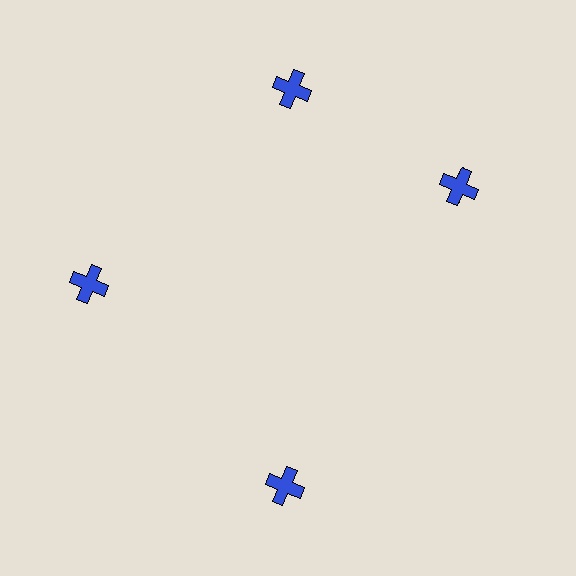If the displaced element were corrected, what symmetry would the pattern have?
It would have 4-fold rotational symmetry — the pattern would map onto itself every 90 degrees.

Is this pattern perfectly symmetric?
No. The 4 blue crosses are arranged in a ring, but one element near the 3 o'clock position is rotated out of alignment along the ring, breaking the 4-fold rotational symmetry.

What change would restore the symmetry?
The symmetry would be restored by rotating it back into even spacing with its neighbors so that all 4 crosses sit at equal angles and equal distance from the center.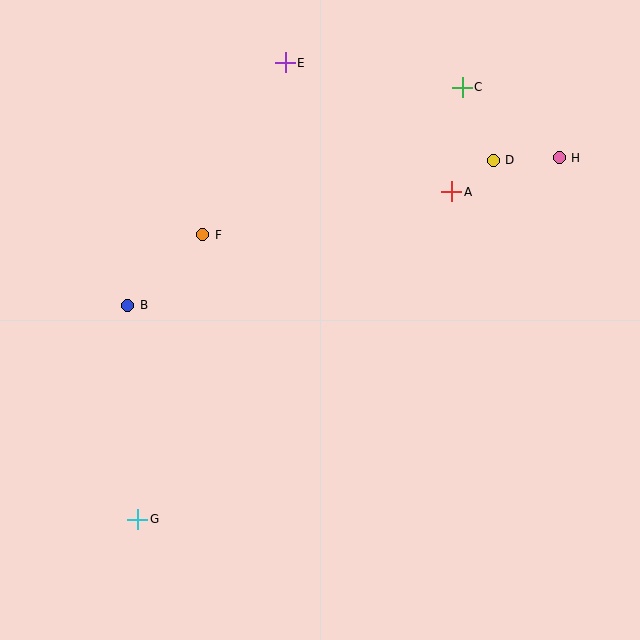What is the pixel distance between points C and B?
The distance between C and B is 399 pixels.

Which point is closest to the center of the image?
Point F at (203, 235) is closest to the center.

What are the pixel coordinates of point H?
Point H is at (559, 158).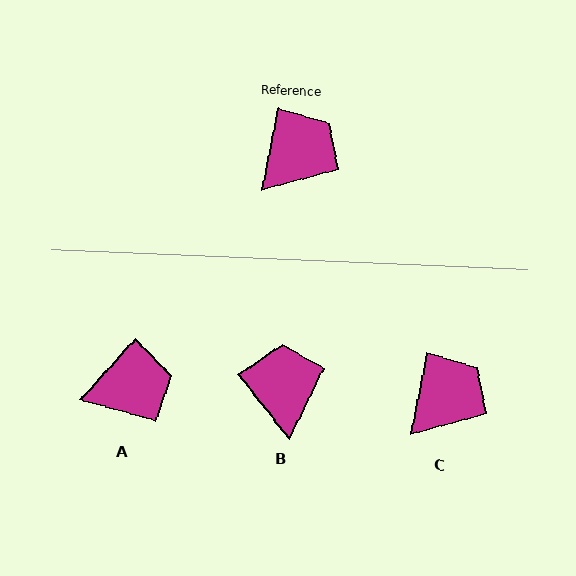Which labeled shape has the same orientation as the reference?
C.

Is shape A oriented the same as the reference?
No, it is off by about 30 degrees.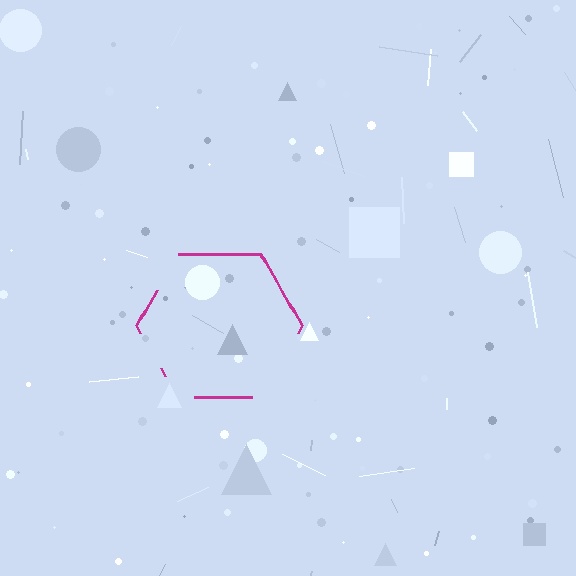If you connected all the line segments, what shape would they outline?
They would outline a hexagon.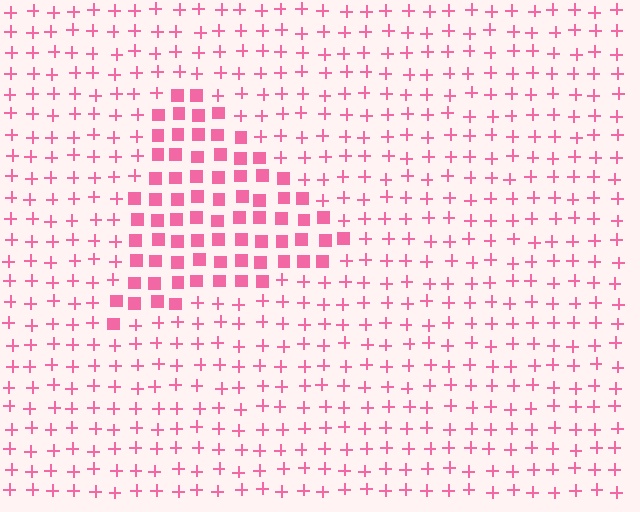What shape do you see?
I see a triangle.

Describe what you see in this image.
The image is filled with small pink elements arranged in a uniform grid. A triangle-shaped region contains squares, while the surrounding area contains plus signs. The boundary is defined purely by the change in element shape.